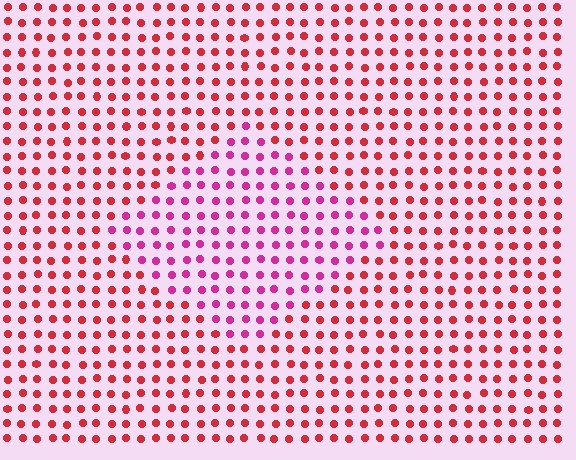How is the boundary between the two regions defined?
The boundary is defined purely by a slight shift in hue (about 35 degrees). Spacing, size, and orientation are identical on both sides.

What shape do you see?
I see a diamond.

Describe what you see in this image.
The image is filled with small red elements in a uniform arrangement. A diamond-shaped region is visible where the elements are tinted to a slightly different hue, forming a subtle color boundary.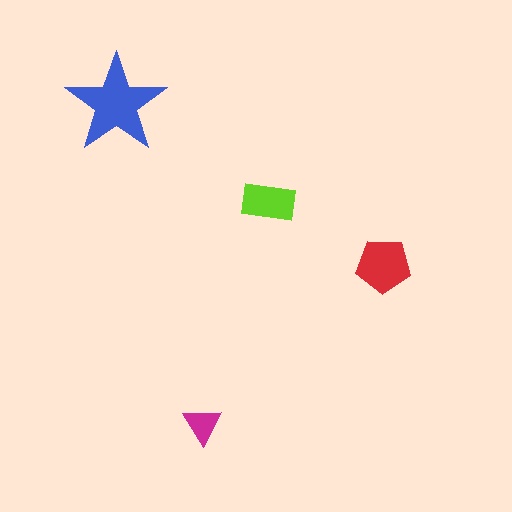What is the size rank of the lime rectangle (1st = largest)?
3rd.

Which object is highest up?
The blue star is topmost.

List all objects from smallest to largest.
The magenta triangle, the lime rectangle, the red pentagon, the blue star.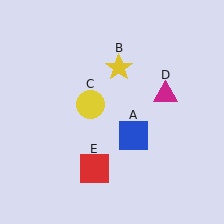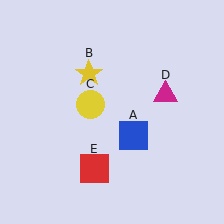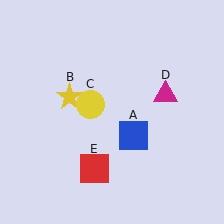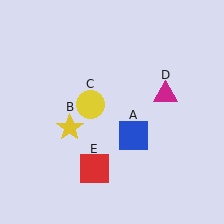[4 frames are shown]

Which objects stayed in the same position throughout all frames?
Blue square (object A) and yellow circle (object C) and magenta triangle (object D) and red square (object E) remained stationary.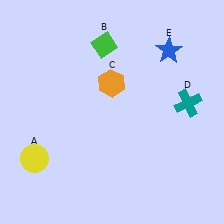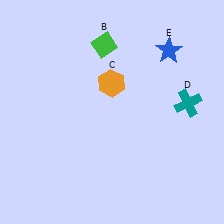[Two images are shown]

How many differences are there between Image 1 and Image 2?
There is 1 difference between the two images.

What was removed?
The yellow circle (A) was removed in Image 2.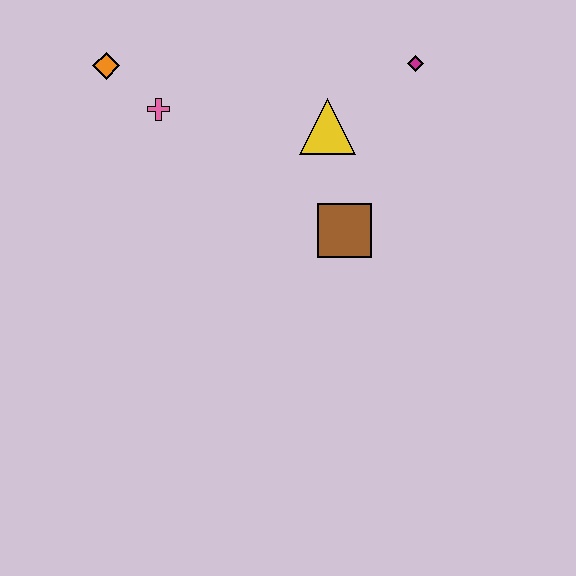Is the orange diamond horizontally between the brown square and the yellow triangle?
No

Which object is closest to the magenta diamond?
The yellow triangle is closest to the magenta diamond.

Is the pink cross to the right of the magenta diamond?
No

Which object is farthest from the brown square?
The orange diamond is farthest from the brown square.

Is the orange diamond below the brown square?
No